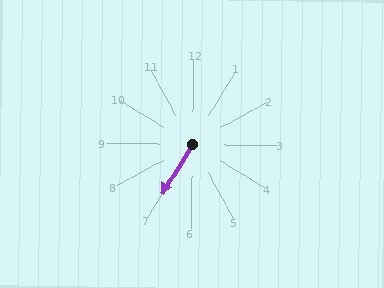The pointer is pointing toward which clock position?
Roughly 7 o'clock.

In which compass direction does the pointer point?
Southwest.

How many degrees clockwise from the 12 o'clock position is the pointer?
Approximately 211 degrees.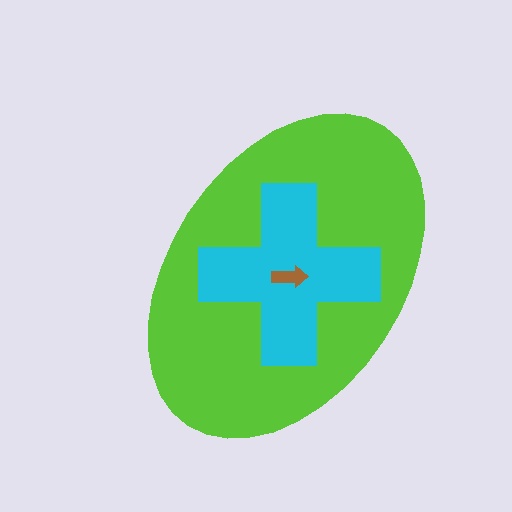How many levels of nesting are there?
3.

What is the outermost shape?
The lime ellipse.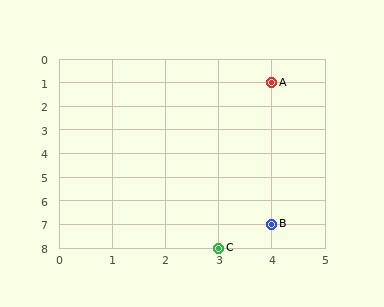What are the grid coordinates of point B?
Point B is at grid coordinates (4, 7).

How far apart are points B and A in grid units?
Points B and A are 6 rows apart.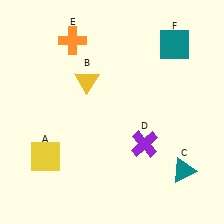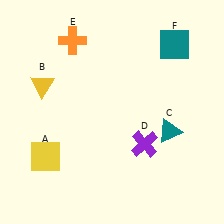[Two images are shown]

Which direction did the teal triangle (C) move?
The teal triangle (C) moved up.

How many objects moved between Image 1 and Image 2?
2 objects moved between the two images.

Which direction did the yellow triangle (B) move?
The yellow triangle (B) moved left.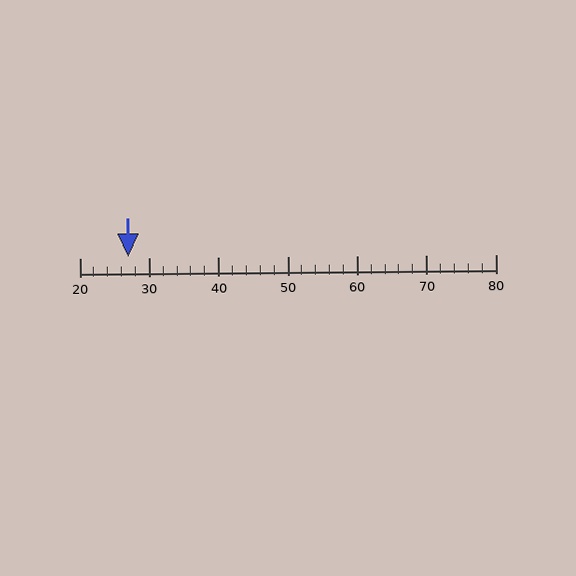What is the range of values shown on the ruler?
The ruler shows values from 20 to 80.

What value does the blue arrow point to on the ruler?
The blue arrow points to approximately 27.